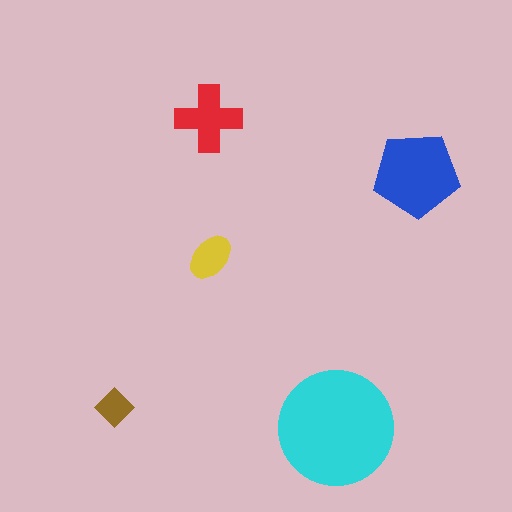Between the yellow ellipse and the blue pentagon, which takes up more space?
The blue pentagon.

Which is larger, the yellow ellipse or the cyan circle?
The cyan circle.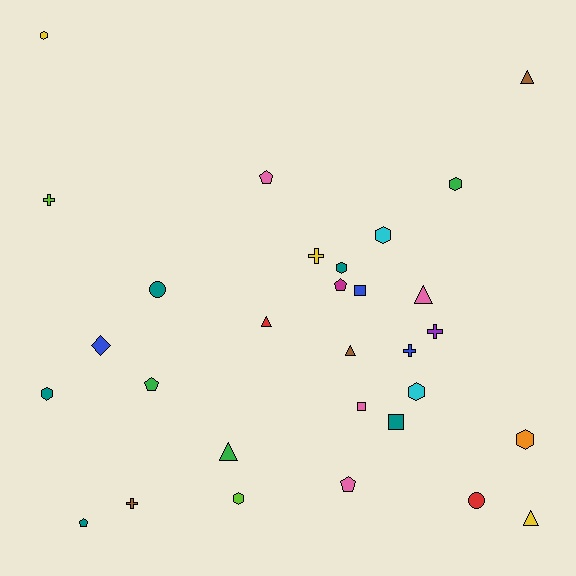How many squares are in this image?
There are 3 squares.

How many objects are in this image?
There are 30 objects.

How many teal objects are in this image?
There are 5 teal objects.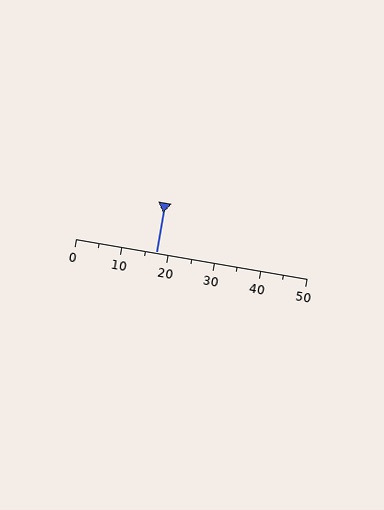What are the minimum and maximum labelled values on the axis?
The axis runs from 0 to 50.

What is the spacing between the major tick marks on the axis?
The major ticks are spaced 10 apart.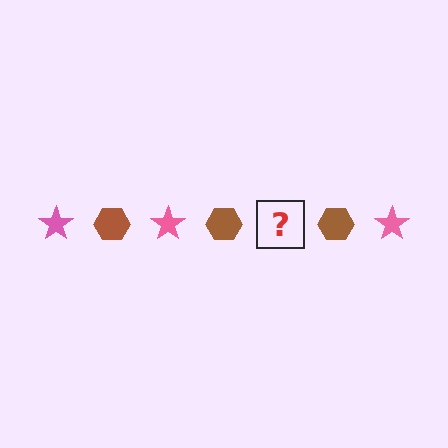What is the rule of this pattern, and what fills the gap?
The rule is that the pattern alternates between pink star and brown hexagon. The gap should be filled with a pink star.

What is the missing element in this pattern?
The missing element is a pink star.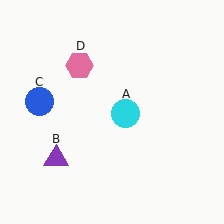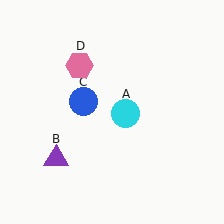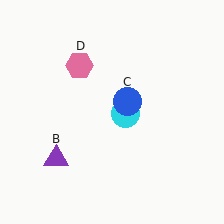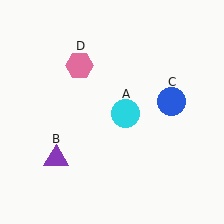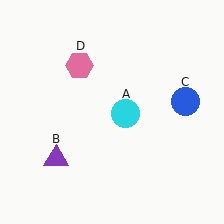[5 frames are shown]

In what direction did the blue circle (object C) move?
The blue circle (object C) moved right.